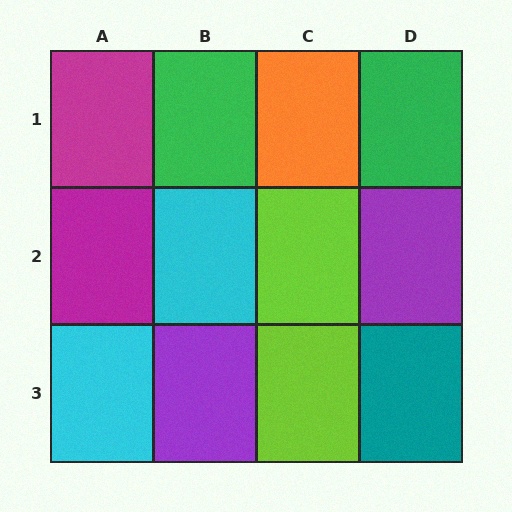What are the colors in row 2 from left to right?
Magenta, cyan, lime, purple.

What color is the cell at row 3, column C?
Lime.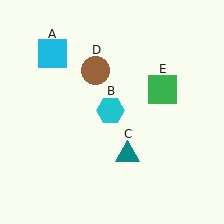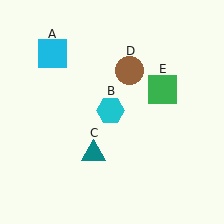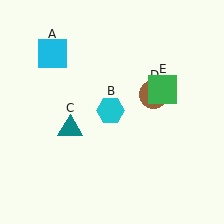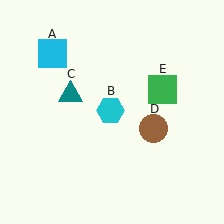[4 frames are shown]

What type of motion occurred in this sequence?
The teal triangle (object C), brown circle (object D) rotated clockwise around the center of the scene.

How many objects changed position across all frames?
2 objects changed position: teal triangle (object C), brown circle (object D).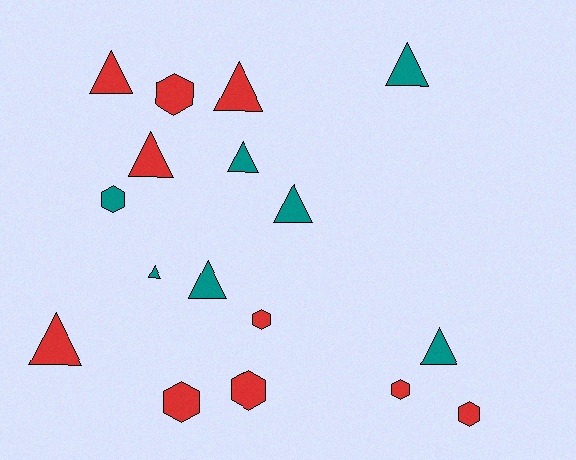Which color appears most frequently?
Red, with 10 objects.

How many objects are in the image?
There are 17 objects.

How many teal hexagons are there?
There is 1 teal hexagon.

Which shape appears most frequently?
Triangle, with 10 objects.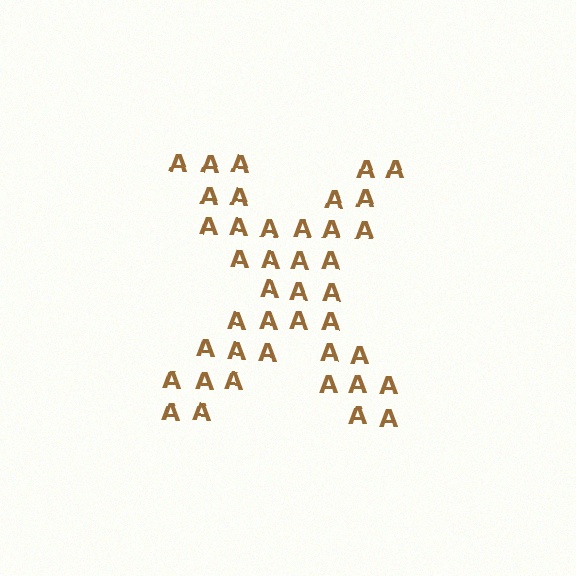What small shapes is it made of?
It is made of small letter A's.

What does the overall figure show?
The overall figure shows the letter X.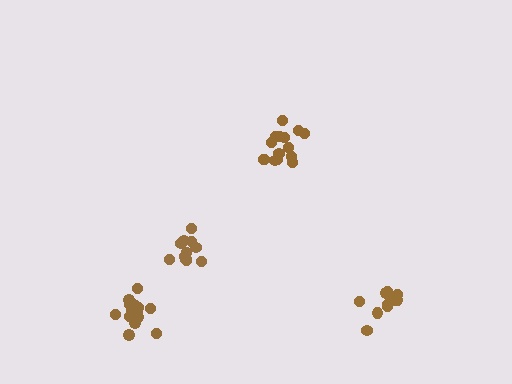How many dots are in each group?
Group 1: 16 dots, Group 2: 10 dots, Group 3: 15 dots, Group 4: 11 dots (52 total).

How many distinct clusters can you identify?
There are 4 distinct clusters.